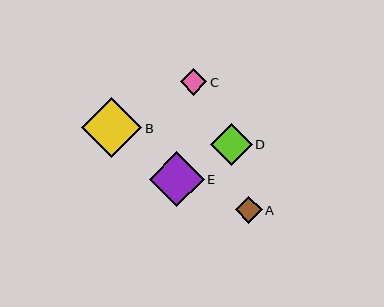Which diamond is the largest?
Diamond B is the largest with a size of approximately 60 pixels.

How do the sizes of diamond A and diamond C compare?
Diamond A and diamond C are approximately the same size.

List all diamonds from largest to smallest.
From largest to smallest: B, E, D, A, C.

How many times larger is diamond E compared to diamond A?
Diamond E is approximately 2.1 times the size of diamond A.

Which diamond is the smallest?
Diamond C is the smallest with a size of approximately 27 pixels.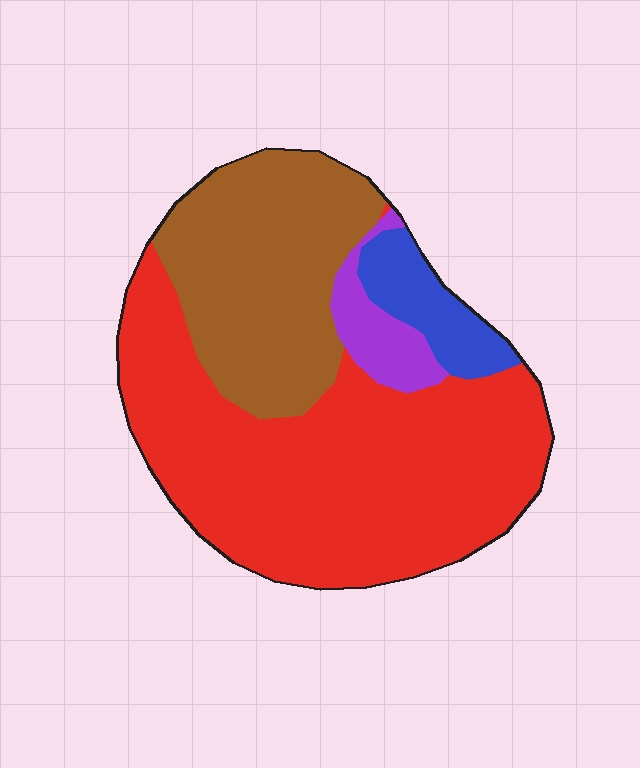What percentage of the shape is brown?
Brown takes up between a sixth and a third of the shape.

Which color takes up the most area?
Red, at roughly 55%.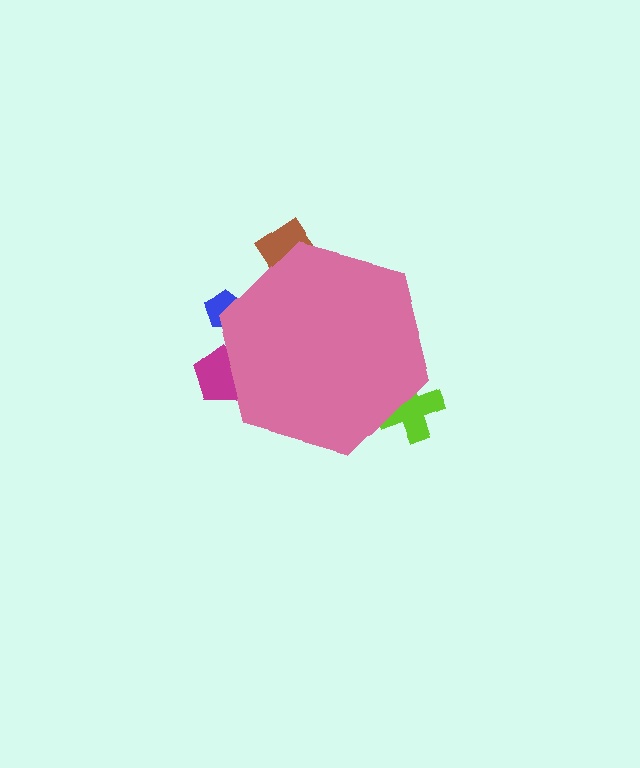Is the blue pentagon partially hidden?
Yes, the blue pentagon is partially hidden behind the pink hexagon.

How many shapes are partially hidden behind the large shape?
4 shapes are partially hidden.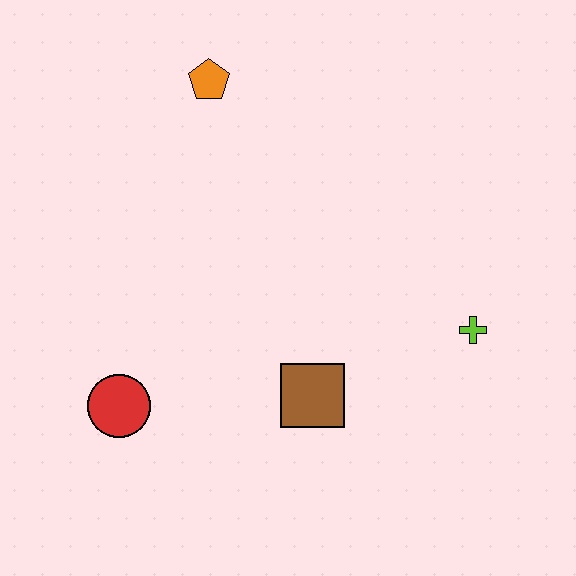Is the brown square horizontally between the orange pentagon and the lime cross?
Yes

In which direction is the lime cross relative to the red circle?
The lime cross is to the right of the red circle.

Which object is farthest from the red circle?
The lime cross is farthest from the red circle.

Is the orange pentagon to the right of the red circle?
Yes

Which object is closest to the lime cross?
The brown square is closest to the lime cross.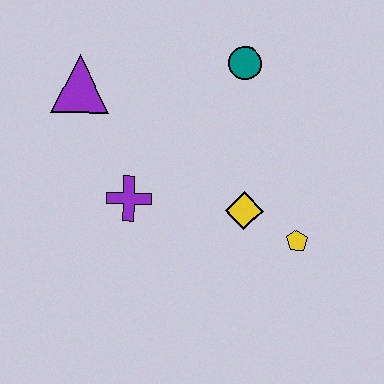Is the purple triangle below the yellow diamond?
No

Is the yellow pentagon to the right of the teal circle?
Yes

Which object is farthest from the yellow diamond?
The purple triangle is farthest from the yellow diamond.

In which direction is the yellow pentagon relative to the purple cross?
The yellow pentagon is to the right of the purple cross.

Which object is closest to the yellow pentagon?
The yellow diamond is closest to the yellow pentagon.